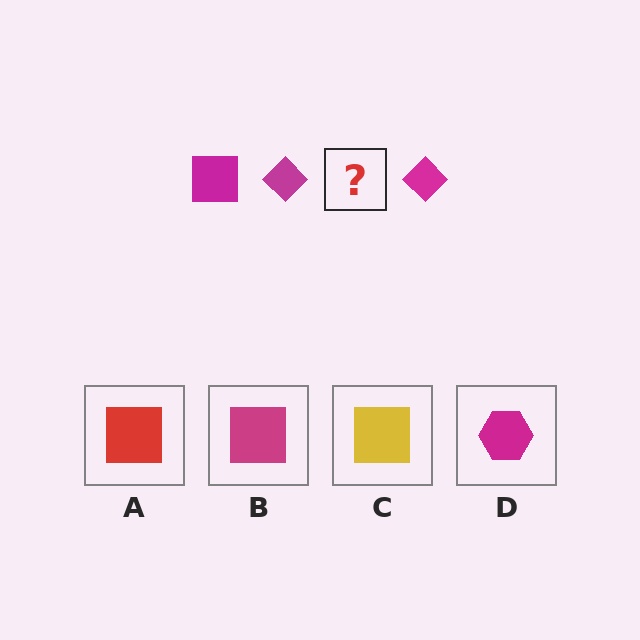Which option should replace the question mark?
Option B.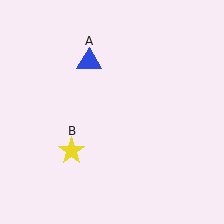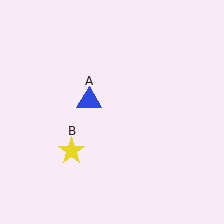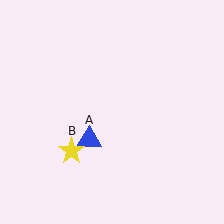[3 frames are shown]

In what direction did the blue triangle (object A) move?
The blue triangle (object A) moved down.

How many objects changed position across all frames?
1 object changed position: blue triangle (object A).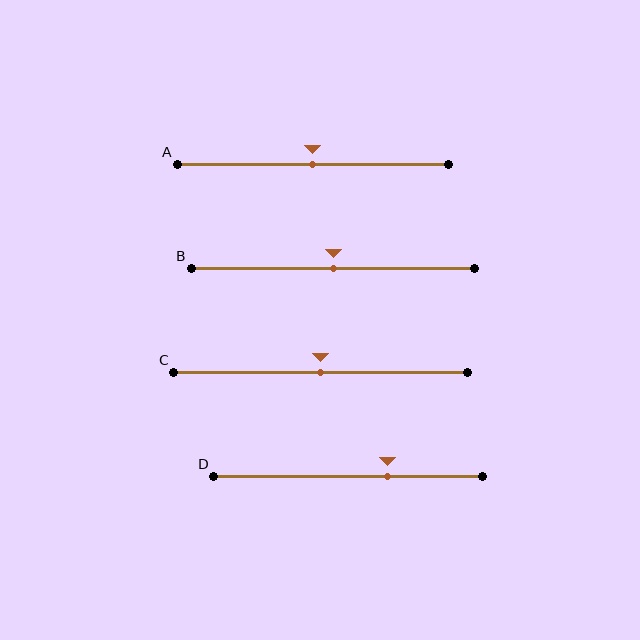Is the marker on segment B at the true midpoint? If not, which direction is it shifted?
Yes, the marker on segment B is at the true midpoint.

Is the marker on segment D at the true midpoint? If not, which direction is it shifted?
No, the marker on segment D is shifted to the right by about 15% of the segment length.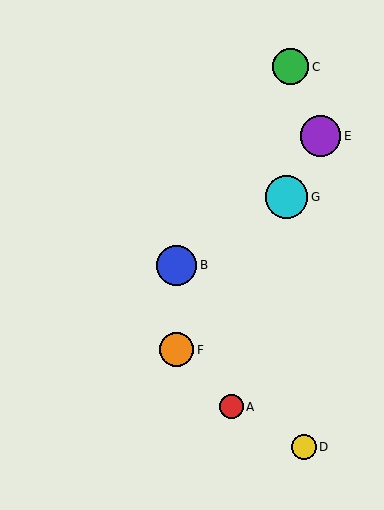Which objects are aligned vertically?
Objects B, F are aligned vertically.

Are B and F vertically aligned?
Yes, both are at x≈177.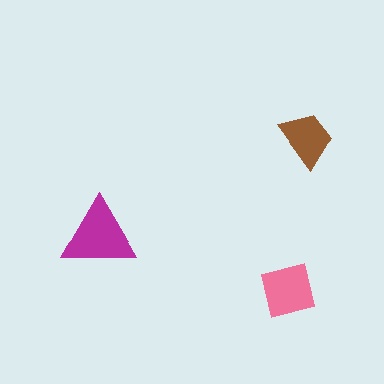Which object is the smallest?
The brown trapezoid.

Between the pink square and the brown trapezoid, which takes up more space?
The pink square.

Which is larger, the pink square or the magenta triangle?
The magenta triangle.